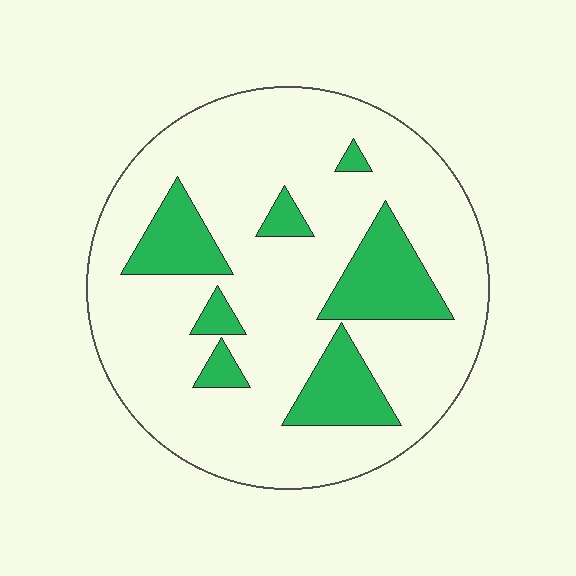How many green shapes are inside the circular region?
7.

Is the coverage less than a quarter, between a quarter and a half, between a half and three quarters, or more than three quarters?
Less than a quarter.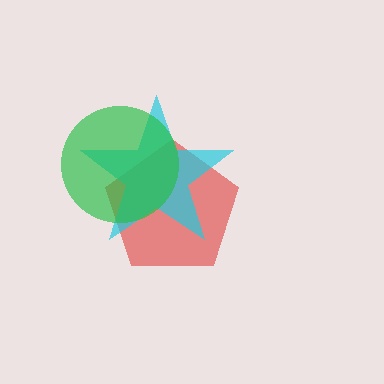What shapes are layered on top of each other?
The layered shapes are: a red pentagon, a cyan star, a green circle.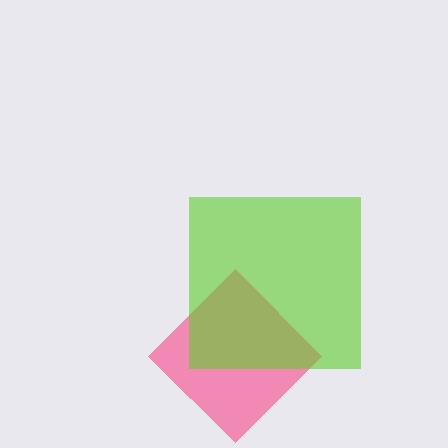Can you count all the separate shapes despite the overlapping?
Yes, there are 2 separate shapes.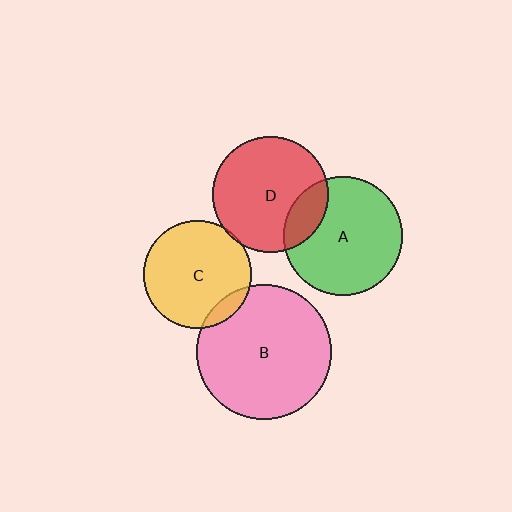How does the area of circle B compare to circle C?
Approximately 1.6 times.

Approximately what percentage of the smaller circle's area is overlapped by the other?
Approximately 10%.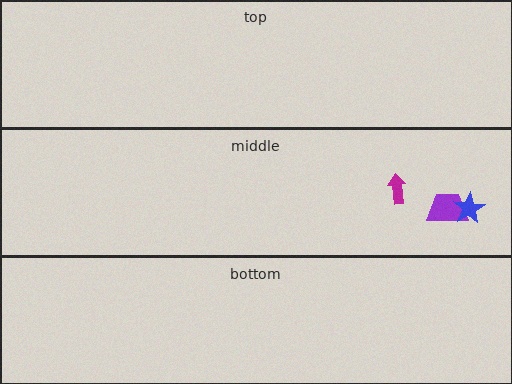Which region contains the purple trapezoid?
The middle region.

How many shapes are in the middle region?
3.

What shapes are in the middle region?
The purple trapezoid, the blue star, the magenta arrow.